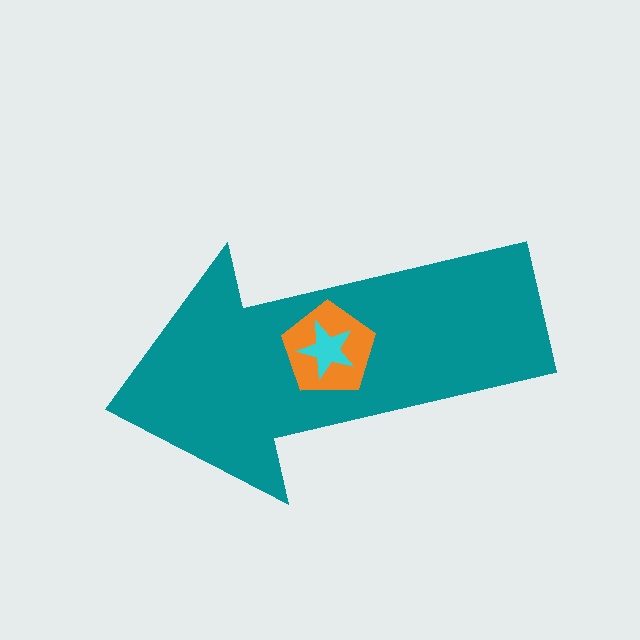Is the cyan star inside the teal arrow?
Yes.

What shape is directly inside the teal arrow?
The orange pentagon.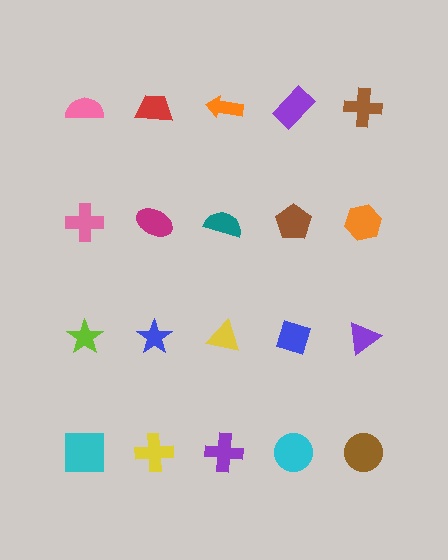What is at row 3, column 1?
A lime star.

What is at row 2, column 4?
A brown pentagon.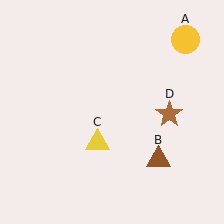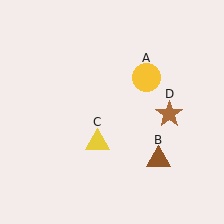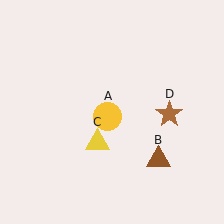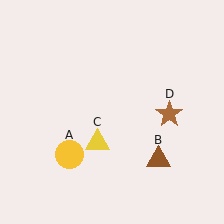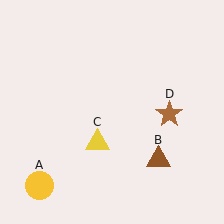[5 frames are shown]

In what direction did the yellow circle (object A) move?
The yellow circle (object A) moved down and to the left.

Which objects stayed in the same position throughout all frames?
Brown triangle (object B) and yellow triangle (object C) and brown star (object D) remained stationary.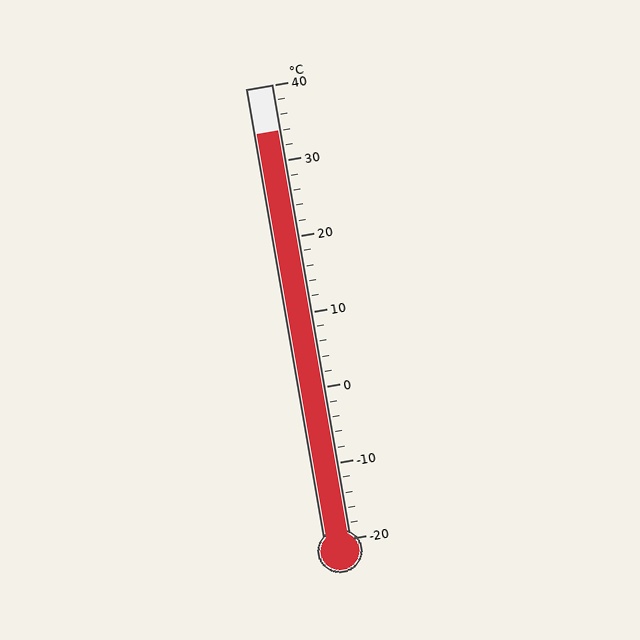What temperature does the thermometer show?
The thermometer shows approximately 34°C.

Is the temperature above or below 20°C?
The temperature is above 20°C.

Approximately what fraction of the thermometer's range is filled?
The thermometer is filled to approximately 90% of its range.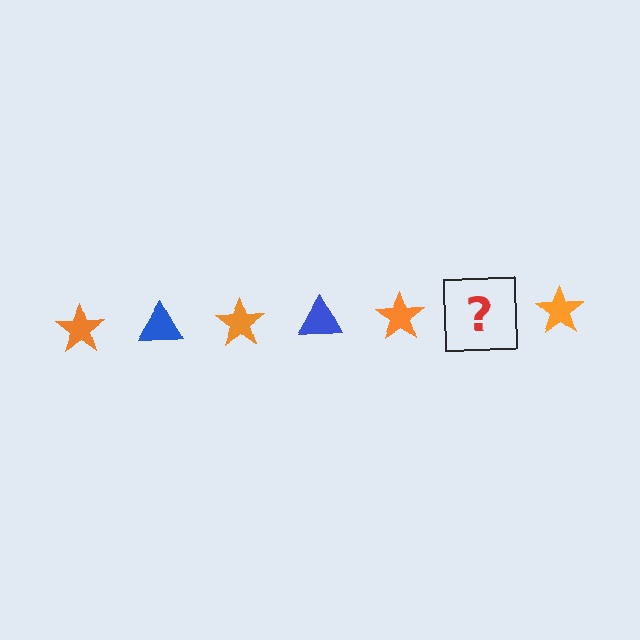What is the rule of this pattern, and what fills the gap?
The rule is that the pattern alternates between orange star and blue triangle. The gap should be filled with a blue triangle.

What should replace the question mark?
The question mark should be replaced with a blue triangle.